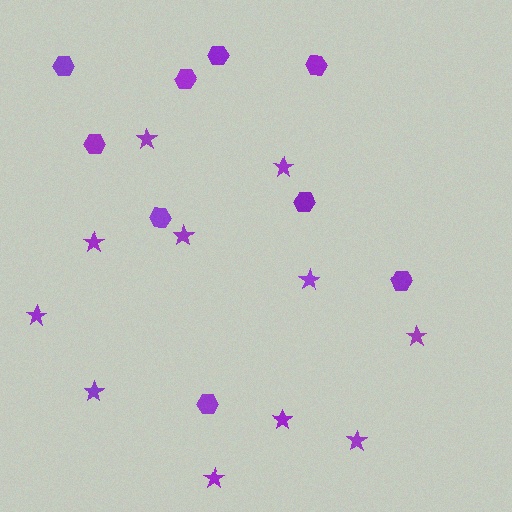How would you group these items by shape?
There are 2 groups: one group of hexagons (9) and one group of stars (11).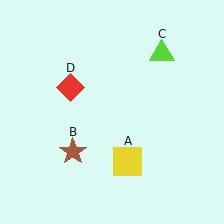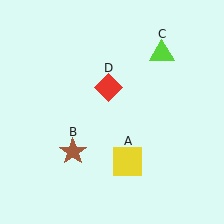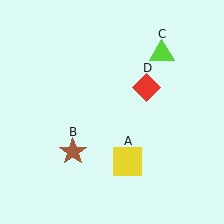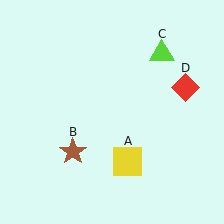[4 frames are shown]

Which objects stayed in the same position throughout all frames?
Yellow square (object A) and brown star (object B) and lime triangle (object C) remained stationary.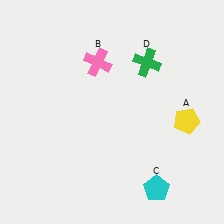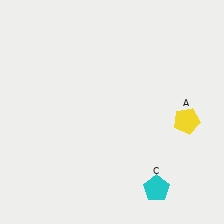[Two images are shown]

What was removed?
The green cross (D), the pink cross (B) were removed in Image 2.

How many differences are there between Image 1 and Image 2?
There are 2 differences between the two images.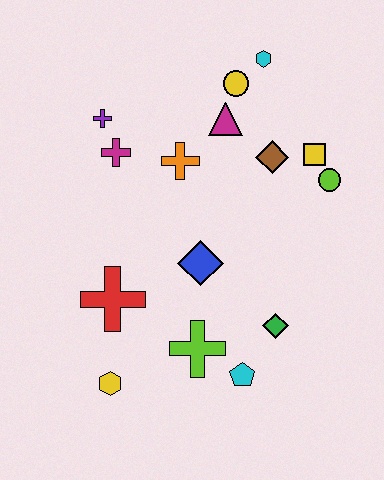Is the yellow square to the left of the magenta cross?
No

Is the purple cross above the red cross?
Yes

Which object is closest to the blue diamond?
The lime cross is closest to the blue diamond.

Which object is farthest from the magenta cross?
The cyan pentagon is farthest from the magenta cross.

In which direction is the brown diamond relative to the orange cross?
The brown diamond is to the right of the orange cross.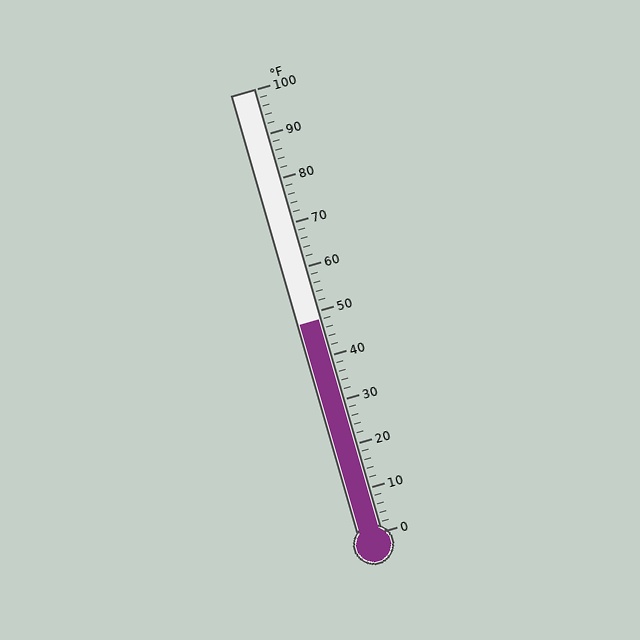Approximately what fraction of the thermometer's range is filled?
The thermometer is filled to approximately 50% of its range.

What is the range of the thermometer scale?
The thermometer scale ranges from 0°F to 100°F.